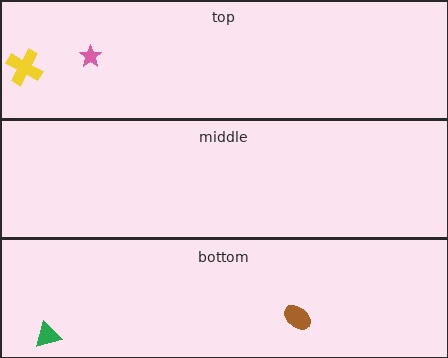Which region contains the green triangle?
The bottom region.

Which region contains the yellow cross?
The top region.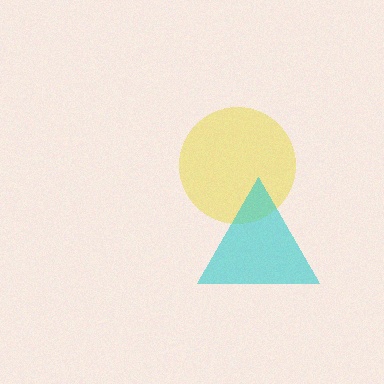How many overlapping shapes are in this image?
There are 2 overlapping shapes in the image.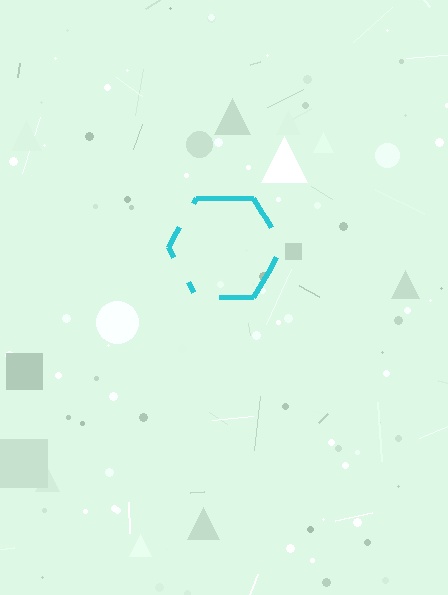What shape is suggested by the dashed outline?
The dashed outline suggests a hexagon.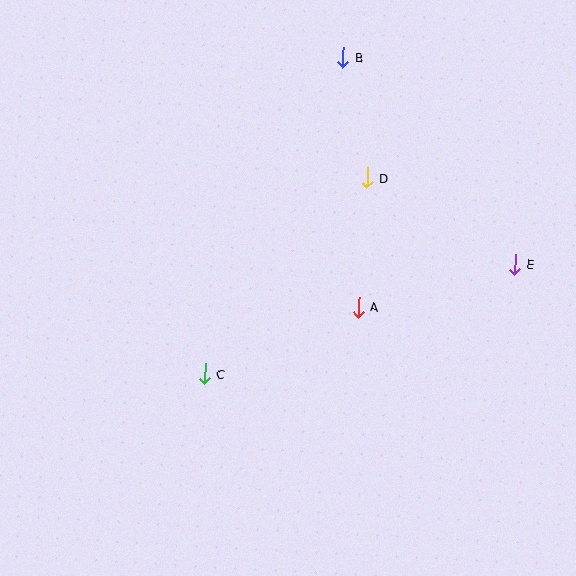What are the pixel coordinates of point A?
Point A is at (358, 307).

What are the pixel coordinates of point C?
Point C is at (205, 373).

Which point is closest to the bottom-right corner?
Point E is closest to the bottom-right corner.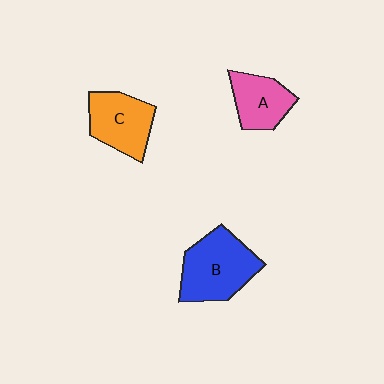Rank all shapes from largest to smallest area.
From largest to smallest: B (blue), C (orange), A (pink).